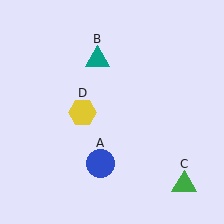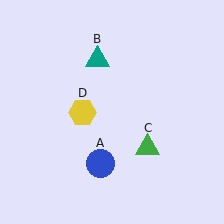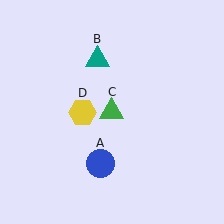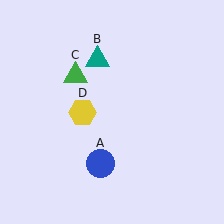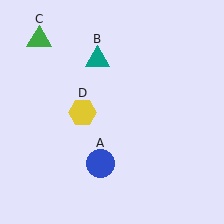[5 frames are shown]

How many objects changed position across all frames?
1 object changed position: green triangle (object C).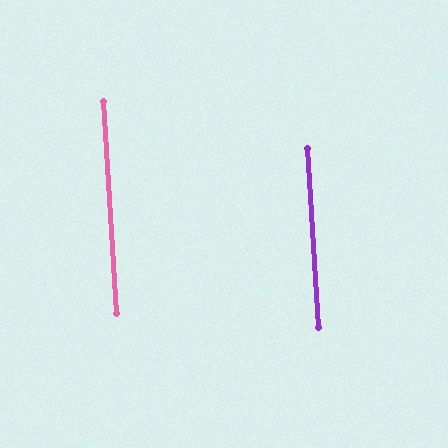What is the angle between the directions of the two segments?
Approximately 0 degrees.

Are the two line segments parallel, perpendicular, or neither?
Parallel — their directions differ by only 0.1°.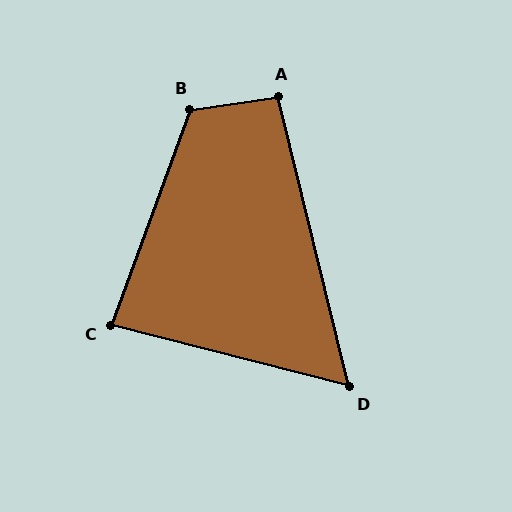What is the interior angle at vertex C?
Approximately 84 degrees (acute).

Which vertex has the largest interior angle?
B, at approximately 118 degrees.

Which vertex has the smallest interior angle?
D, at approximately 62 degrees.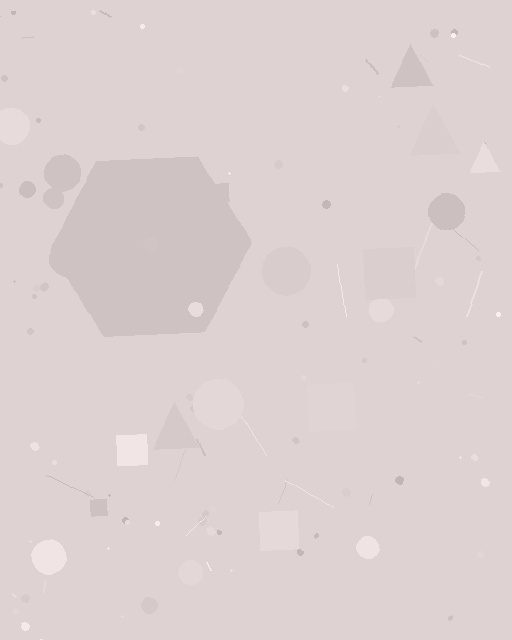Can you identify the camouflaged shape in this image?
The camouflaged shape is a hexagon.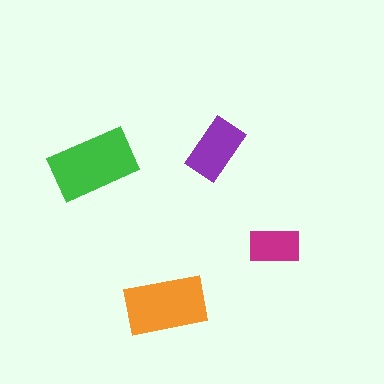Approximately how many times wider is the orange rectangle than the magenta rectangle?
About 1.5 times wider.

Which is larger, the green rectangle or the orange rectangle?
The green one.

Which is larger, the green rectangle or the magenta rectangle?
The green one.